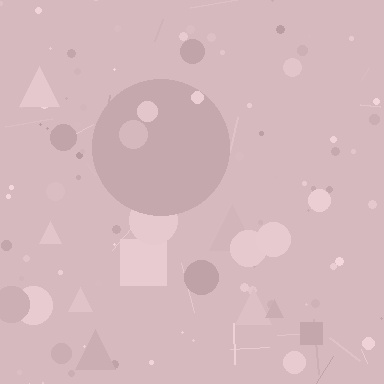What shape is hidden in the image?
A circle is hidden in the image.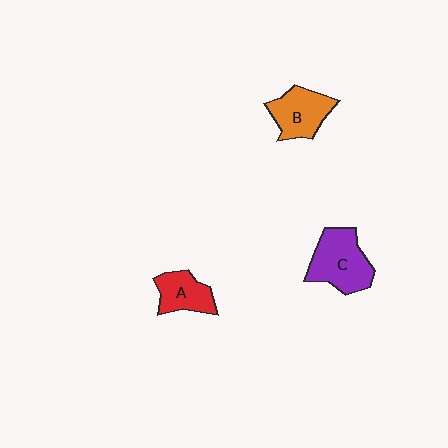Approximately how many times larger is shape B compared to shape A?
Approximately 1.2 times.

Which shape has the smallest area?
Shape A (red).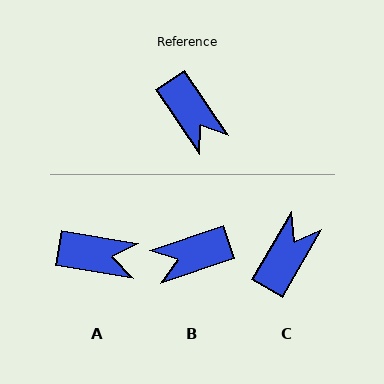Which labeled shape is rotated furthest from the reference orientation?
C, about 116 degrees away.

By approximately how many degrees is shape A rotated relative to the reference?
Approximately 47 degrees counter-clockwise.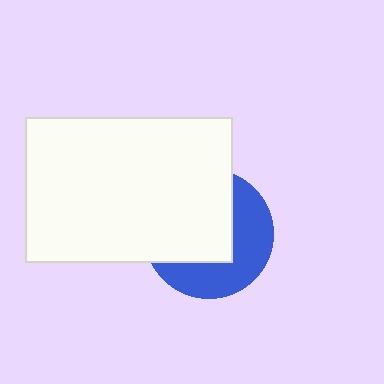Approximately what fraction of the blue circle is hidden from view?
Roughly 56% of the blue circle is hidden behind the white rectangle.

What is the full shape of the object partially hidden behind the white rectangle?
The partially hidden object is a blue circle.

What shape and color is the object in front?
The object in front is a white rectangle.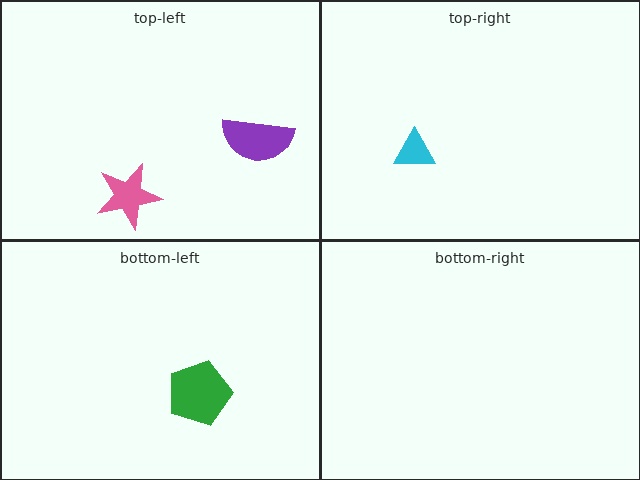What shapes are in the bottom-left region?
The green pentagon.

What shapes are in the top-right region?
The cyan triangle.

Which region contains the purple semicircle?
The top-left region.